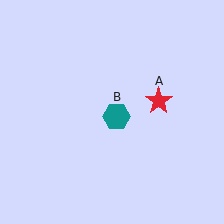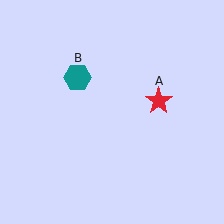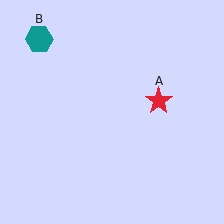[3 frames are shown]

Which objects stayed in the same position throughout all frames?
Red star (object A) remained stationary.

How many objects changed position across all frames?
1 object changed position: teal hexagon (object B).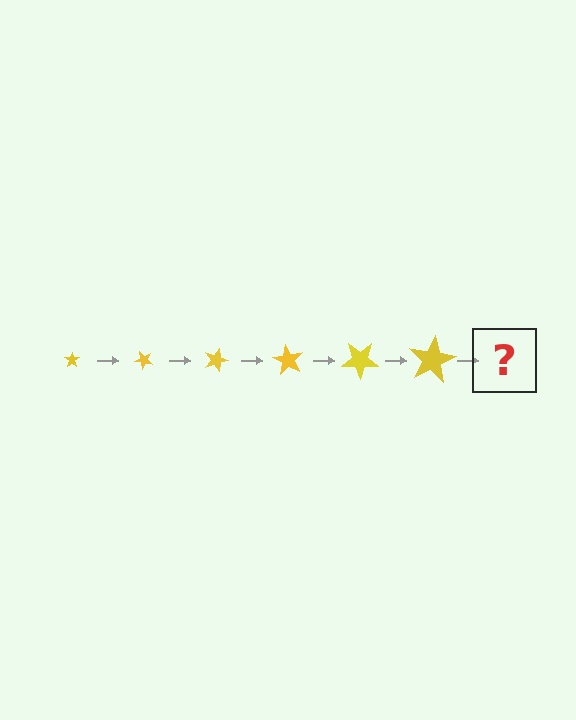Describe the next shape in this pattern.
It should be a star, larger than the previous one and rotated 270 degrees from the start.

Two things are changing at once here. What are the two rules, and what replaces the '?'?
The two rules are that the star grows larger each step and it rotates 45 degrees each step. The '?' should be a star, larger than the previous one and rotated 270 degrees from the start.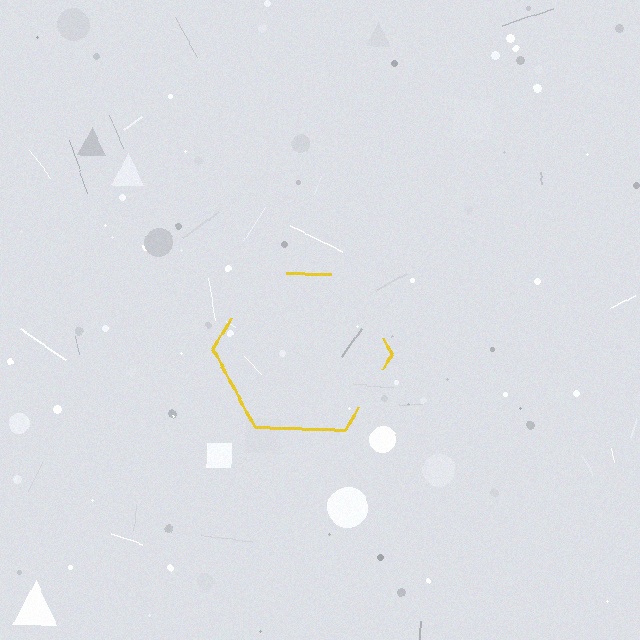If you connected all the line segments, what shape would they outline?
They would outline a hexagon.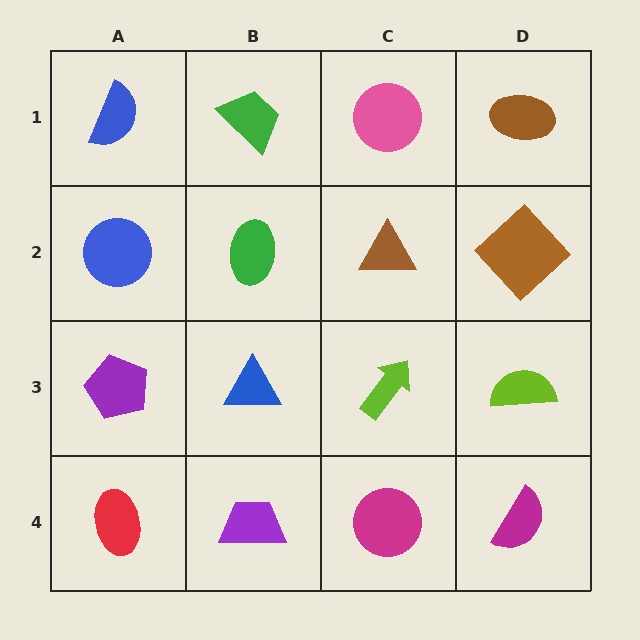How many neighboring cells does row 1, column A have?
2.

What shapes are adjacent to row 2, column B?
A green trapezoid (row 1, column B), a blue triangle (row 3, column B), a blue circle (row 2, column A), a brown triangle (row 2, column C).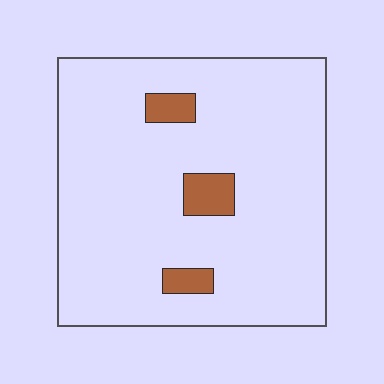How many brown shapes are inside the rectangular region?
3.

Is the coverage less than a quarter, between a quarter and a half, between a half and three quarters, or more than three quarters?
Less than a quarter.